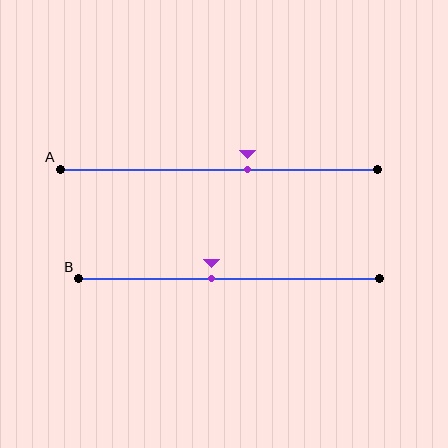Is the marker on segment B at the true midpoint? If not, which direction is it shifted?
No, the marker on segment B is shifted to the left by about 6% of the segment length.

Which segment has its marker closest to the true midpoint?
Segment B has its marker closest to the true midpoint.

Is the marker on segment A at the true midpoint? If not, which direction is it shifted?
No, the marker on segment A is shifted to the right by about 9% of the segment length.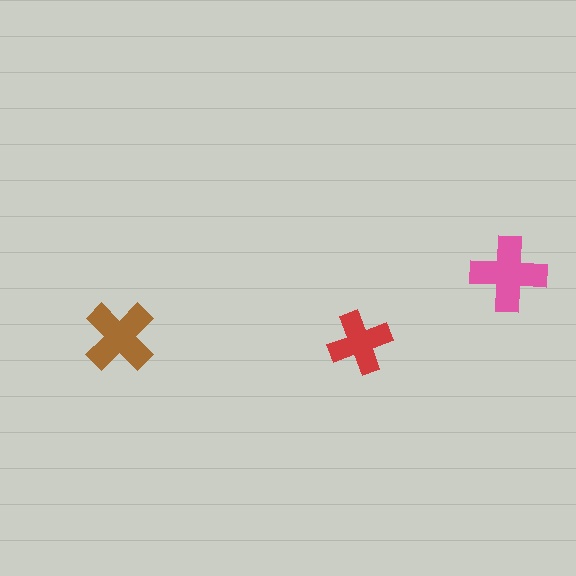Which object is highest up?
The pink cross is topmost.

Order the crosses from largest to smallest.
the pink one, the brown one, the red one.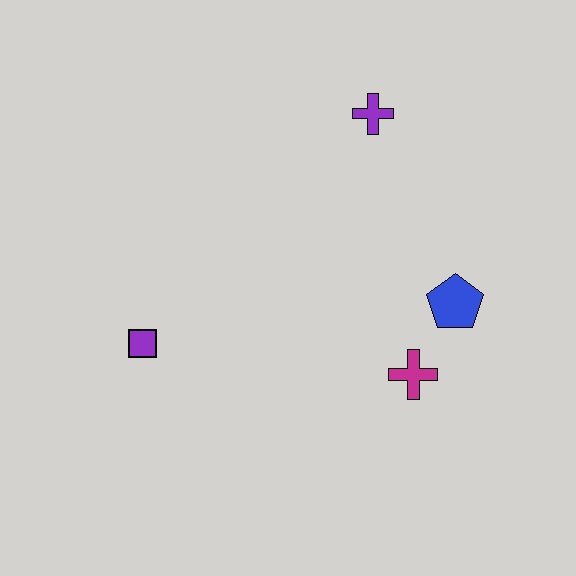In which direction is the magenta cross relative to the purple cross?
The magenta cross is below the purple cross.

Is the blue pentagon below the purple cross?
Yes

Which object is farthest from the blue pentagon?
The purple square is farthest from the blue pentagon.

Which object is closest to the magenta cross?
The blue pentagon is closest to the magenta cross.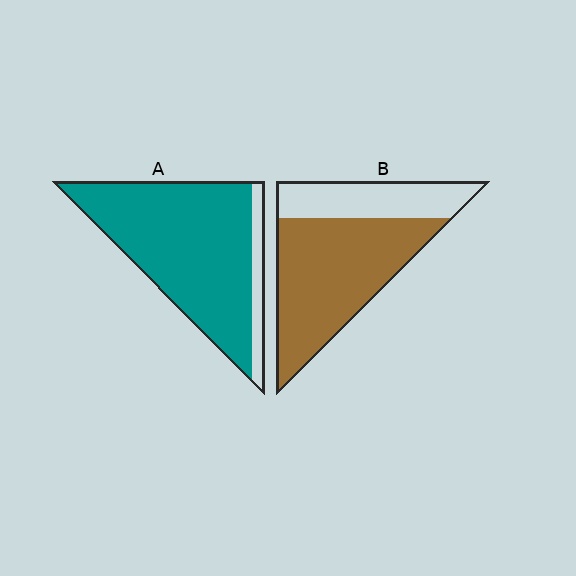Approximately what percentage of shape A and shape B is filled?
A is approximately 90% and B is approximately 70%.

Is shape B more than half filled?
Yes.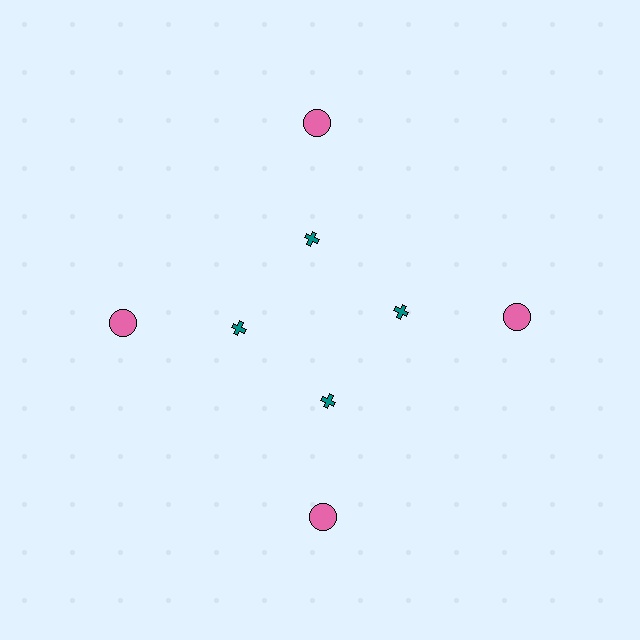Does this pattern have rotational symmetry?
Yes, this pattern has 4-fold rotational symmetry. It looks the same after rotating 90 degrees around the center.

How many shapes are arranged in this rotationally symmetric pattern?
There are 8 shapes, arranged in 4 groups of 2.